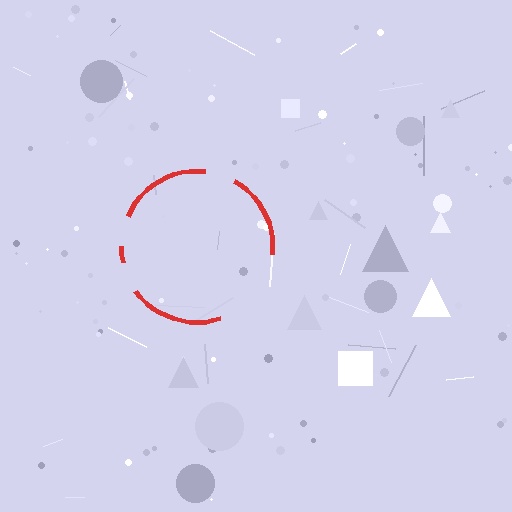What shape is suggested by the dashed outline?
The dashed outline suggests a circle.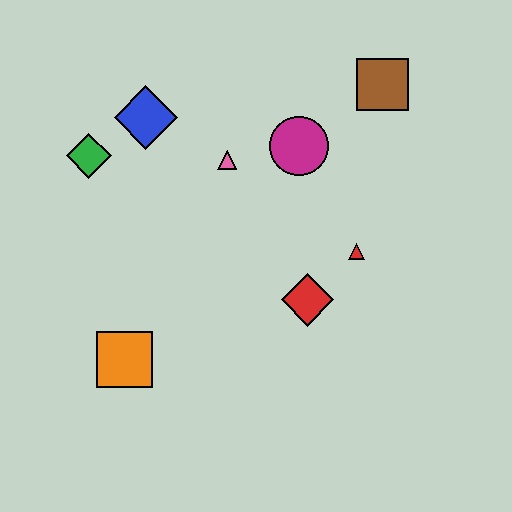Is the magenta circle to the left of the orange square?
No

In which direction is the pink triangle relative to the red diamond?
The pink triangle is above the red diamond.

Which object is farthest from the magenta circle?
The orange square is farthest from the magenta circle.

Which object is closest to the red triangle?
The red diamond is closest to the red triangle.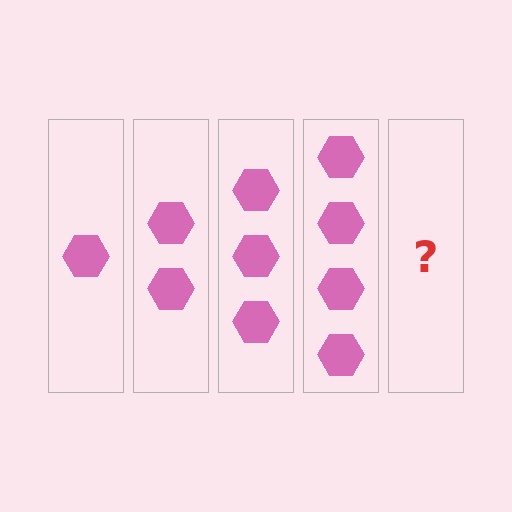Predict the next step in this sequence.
The next step is 5 hexagons.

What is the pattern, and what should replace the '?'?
The pattern is that each step adds one more hexagon. The '?' should be 5 hexagons.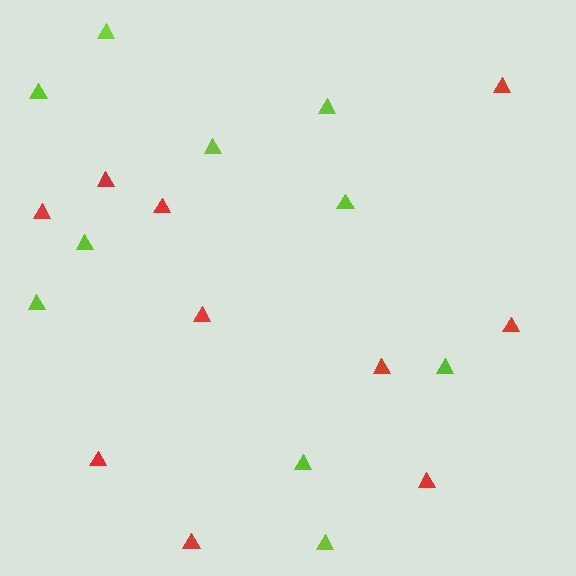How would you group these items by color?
There are 2 groups: one group of red triangles (10) and one group of lime triangles (10).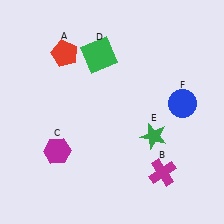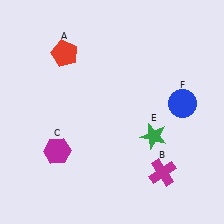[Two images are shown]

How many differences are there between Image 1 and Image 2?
There is 1 difference between the two images.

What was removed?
The green square (D) was removed in Image 2.